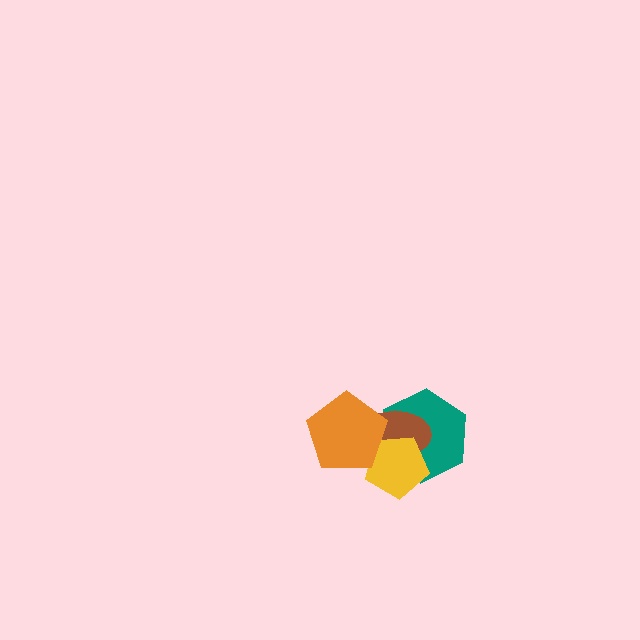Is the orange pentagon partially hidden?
No, no other shape covers it.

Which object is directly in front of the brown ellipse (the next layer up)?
The yellow pentagon is directly in front of the brown ellipse.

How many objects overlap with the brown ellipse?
3 objects overlap with the brown ellipse.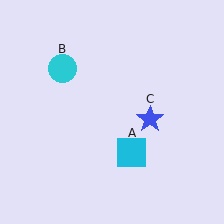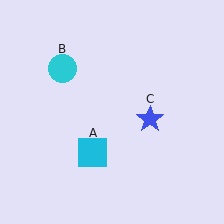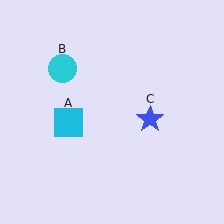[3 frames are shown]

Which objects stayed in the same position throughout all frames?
Cyan circle (object B) and blue star (object C) remained stationary.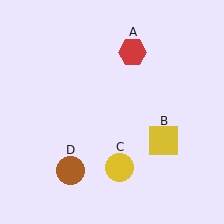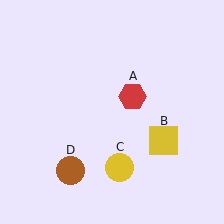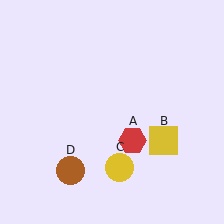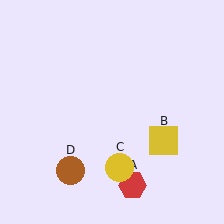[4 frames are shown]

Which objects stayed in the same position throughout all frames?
Yellow square (object B) and yellow circle (object C) and brown circle (object D) remained stationary.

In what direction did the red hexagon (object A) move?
The red hexagon (object A) moved down.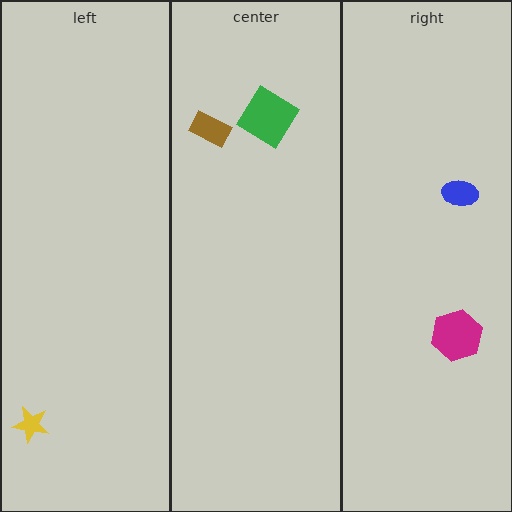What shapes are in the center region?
The brown rectangle, the green diamond.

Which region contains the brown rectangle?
The center region.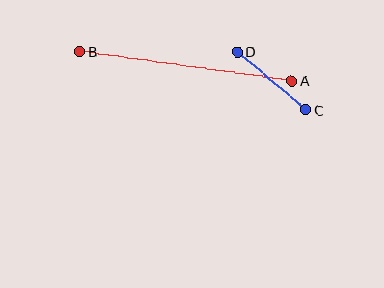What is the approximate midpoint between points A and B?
The midpoint is at approximately (186, 66) pixels.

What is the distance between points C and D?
The distance is approximately 89 pixels.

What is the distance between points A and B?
The distance is approximately 214 pixels.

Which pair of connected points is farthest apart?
Points A and B are farthest apart.